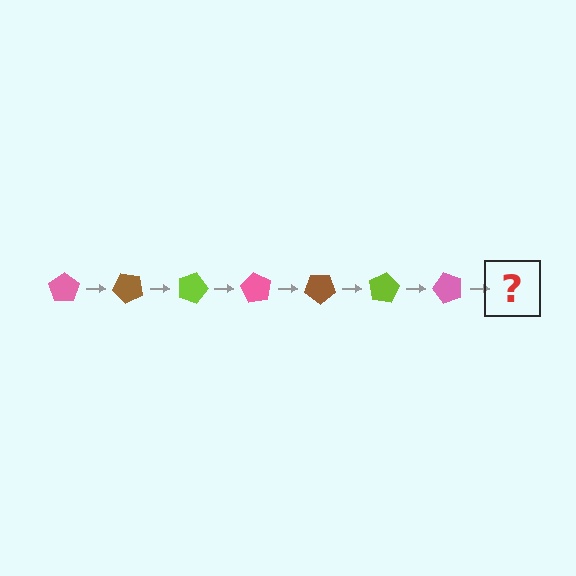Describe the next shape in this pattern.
It should be a brown pentagon, rotated 315 degrees from the start.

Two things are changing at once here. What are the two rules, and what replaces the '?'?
The two rules are that it rotates 45 degrees each step and the color cycles through pink, brown, and lime. The '?' should be a brown pentagon, rotated 315 degrees from the start.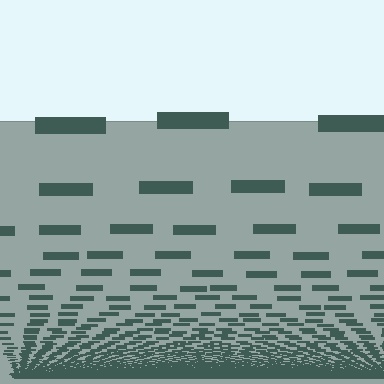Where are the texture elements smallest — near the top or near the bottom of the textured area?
Near the bottom.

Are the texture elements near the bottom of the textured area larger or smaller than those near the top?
Smaller. The gradient is inverted — elements near the bottom are smaller and denser.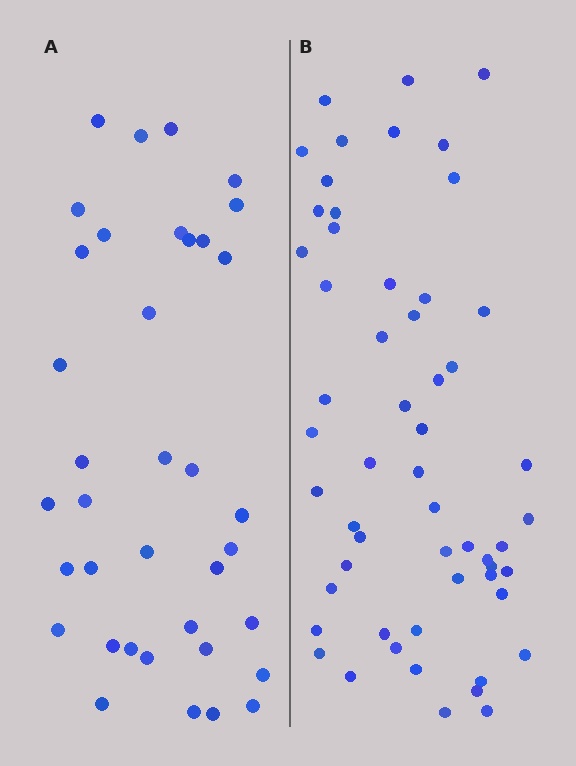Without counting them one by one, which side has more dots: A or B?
Region B (the right region) has more dots.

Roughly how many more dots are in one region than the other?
Region B has approximately 20 more dots than region A.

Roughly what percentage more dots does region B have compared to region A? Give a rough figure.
About 50% more.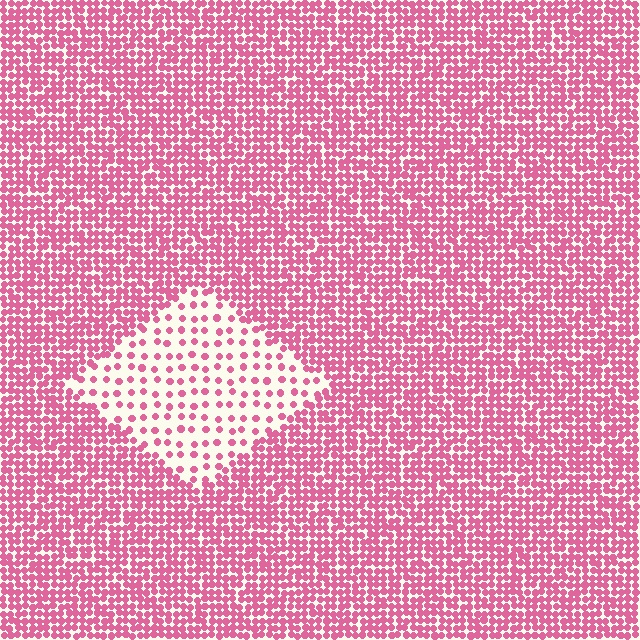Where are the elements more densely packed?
The elements are more densely packed outside the diamond boundary.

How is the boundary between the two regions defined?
The boundary is defined by a change in element density (approximately 3.0x ratio). All elements are the same color, size, and shape.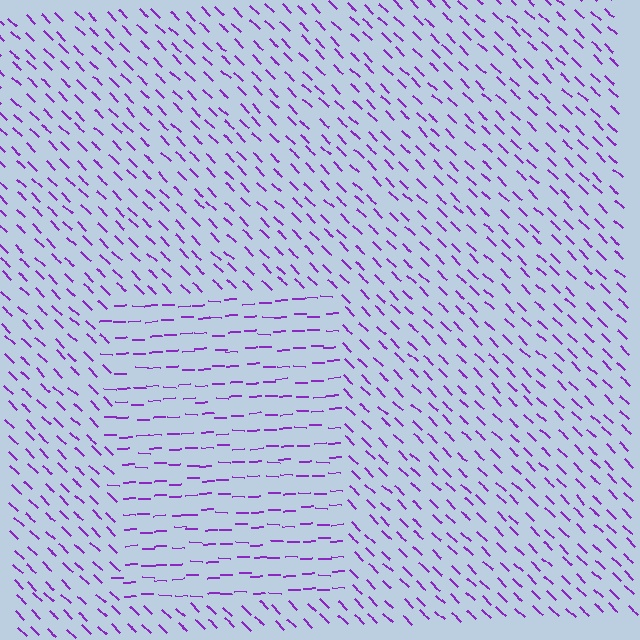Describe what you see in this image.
The image is filled with small purple line segments. A rectangle region in the image has lines oriented differently from the surrounding lines, creating a visible texture boundary.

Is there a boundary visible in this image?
Yes, there is a texture boundary formed by a change in line orientation.